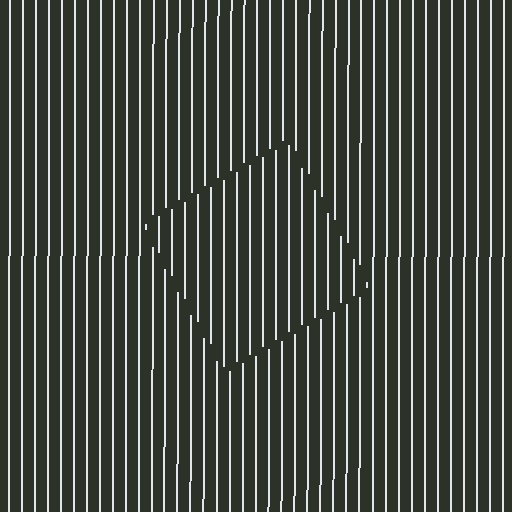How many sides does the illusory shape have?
4 sides — the line-ends trace a square.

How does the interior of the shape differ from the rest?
The interior of the shape contains the same grating, shifted by half a period — the contour is defined by the phase discontinuity where line-ends from the inner and outer gratings abut.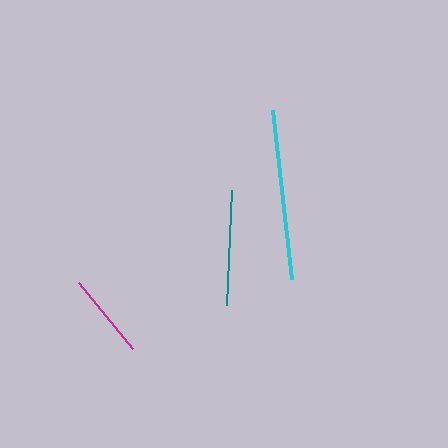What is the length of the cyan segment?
The cyan segment is approximately 170 pixels long.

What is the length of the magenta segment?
The magenta segment is approximately 85 pixels long.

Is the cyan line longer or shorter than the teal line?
The cyan line is longer than the teal line.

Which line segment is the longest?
The cyan line is the longest at approximately 170 pixels.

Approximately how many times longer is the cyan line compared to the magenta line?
The cyan line is approximately 2.0 times the length of the magenta line.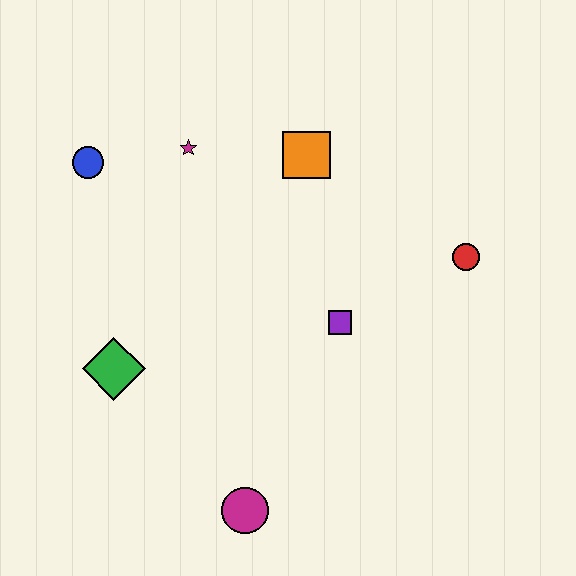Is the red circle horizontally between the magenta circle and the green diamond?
No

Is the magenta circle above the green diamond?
No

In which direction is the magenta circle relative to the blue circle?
The magenta circle is below the blue circle.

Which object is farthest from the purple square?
The blue circle is farthest from the purple square.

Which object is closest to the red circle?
The purple square is closest to the red circle.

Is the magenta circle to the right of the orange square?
No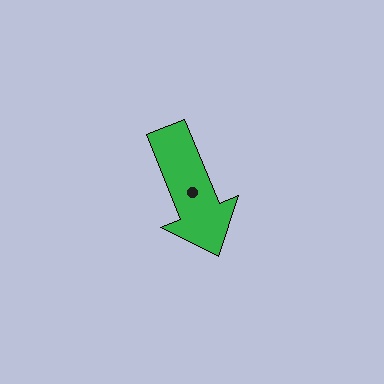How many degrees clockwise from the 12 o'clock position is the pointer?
Approximately 158 degrees.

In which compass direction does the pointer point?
South.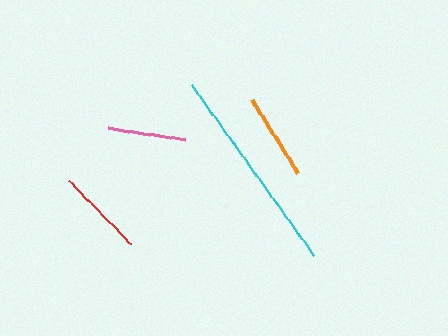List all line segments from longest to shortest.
From longest to shortest: cyan, red, orange, pink.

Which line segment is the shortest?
The pink line is the shortest at approximately 77 pixels.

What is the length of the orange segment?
The orange segment is approximately 87 pixels long.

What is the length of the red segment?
The red segment is approximately 88 pixels long.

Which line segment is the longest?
The cyan line is the longest at approximately 209 pixels.